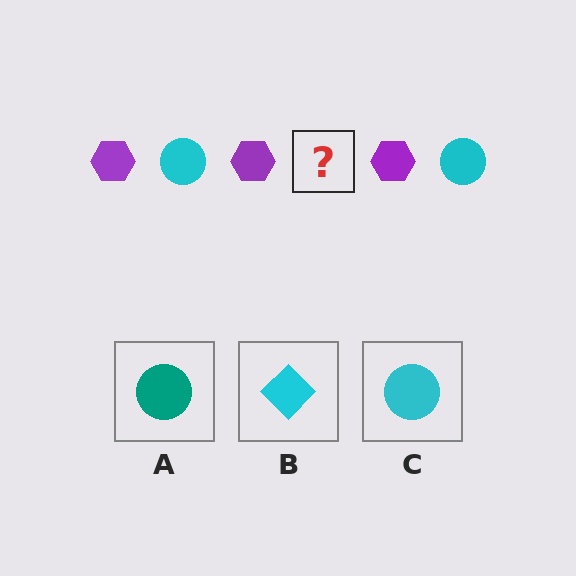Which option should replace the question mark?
Option C.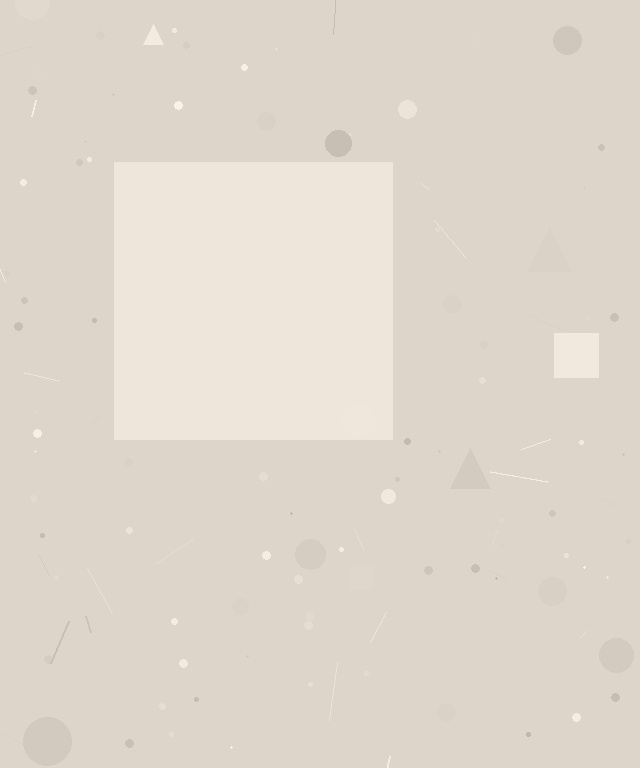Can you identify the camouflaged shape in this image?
The camouflaged shape is a square.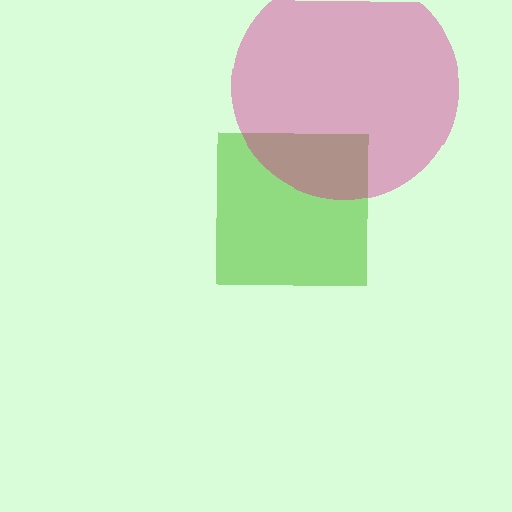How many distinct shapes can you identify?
There are 2 distinct shapes: a lime square, a magenta circle.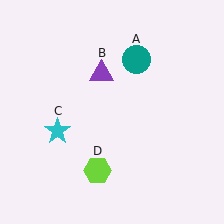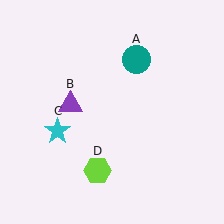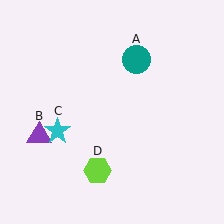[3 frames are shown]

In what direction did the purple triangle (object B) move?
The purple triangle (object B) moved down and to the left.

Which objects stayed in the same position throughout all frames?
Teal circle (object A) and cyan star (object C) and lime hexagon (object D) remained stationary.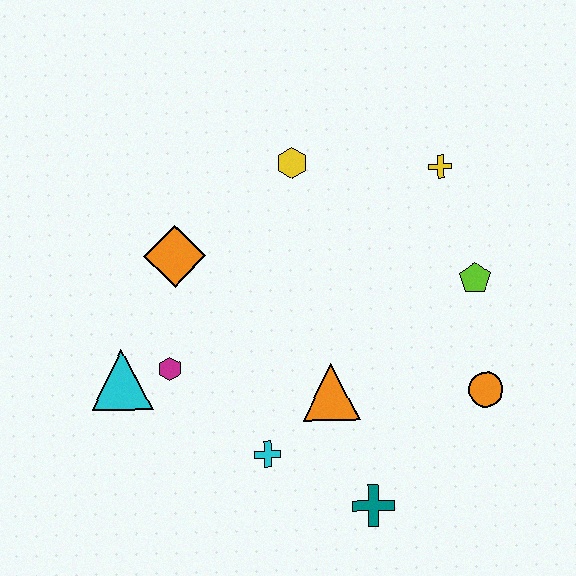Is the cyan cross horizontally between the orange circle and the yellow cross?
No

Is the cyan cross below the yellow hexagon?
Yes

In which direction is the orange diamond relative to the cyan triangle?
The orange diamond is above the cyan triangle.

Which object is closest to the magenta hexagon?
The cyan triangle is closest to the magenta hexagon.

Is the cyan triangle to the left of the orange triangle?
Yes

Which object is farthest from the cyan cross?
The yellow cross is farthest from the cyan cross.